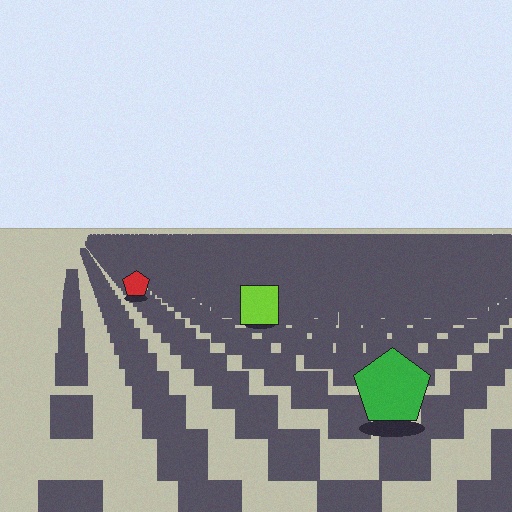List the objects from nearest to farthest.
From nearest to farthest: the green pentagon, the lime square, the red pentagon.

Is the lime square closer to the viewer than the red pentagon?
Yes. The lime square is closer — you can tell from the texture gradient: the ground texture is coarser near it.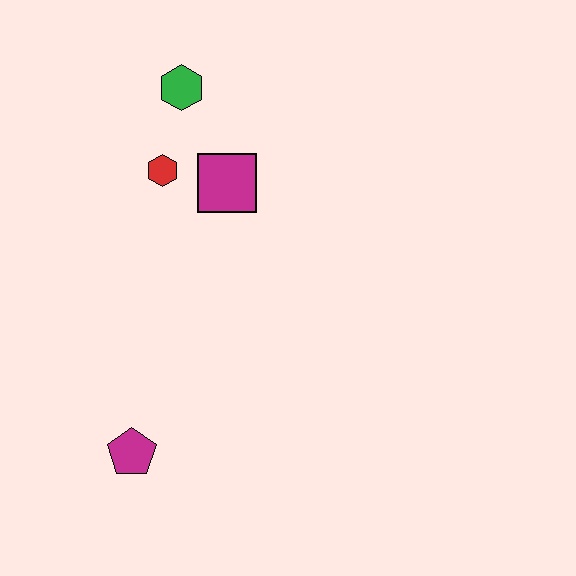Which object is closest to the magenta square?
The red hexagon is closest to the magenta square.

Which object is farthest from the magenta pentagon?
The green hexagon is farthest from the magenta pentagon.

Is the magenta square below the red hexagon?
Yes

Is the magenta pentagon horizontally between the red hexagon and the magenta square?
No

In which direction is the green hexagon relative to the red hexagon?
The green hexagon is above the red hexagon.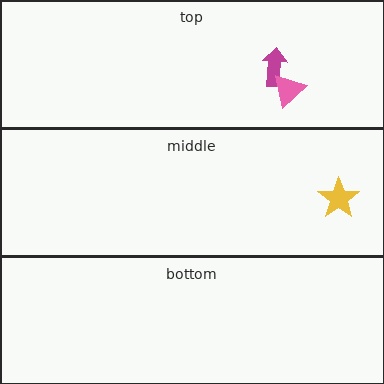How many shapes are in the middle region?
1.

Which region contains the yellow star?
The middle region.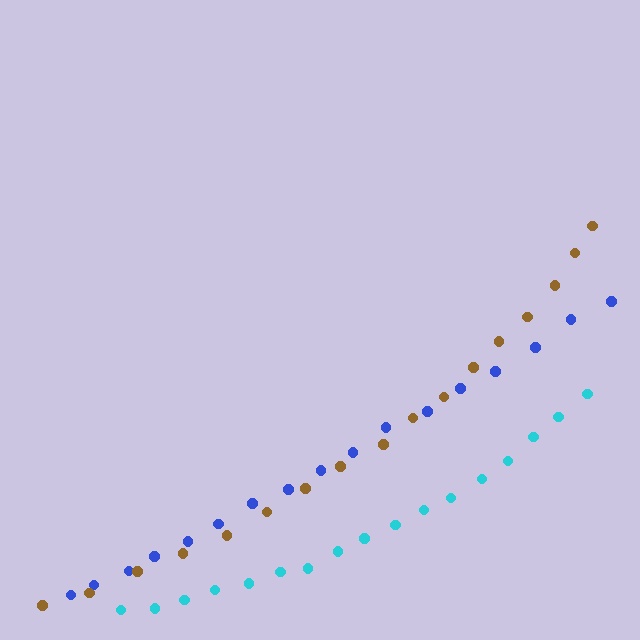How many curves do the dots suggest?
There are 3 distinct paths.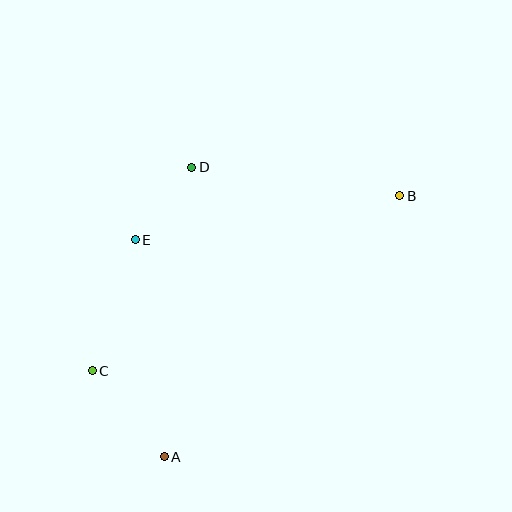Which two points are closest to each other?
Points D and E are closest to each other.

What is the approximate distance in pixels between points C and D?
The distance between C and D is approximately 227 pixels.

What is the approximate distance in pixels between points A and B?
The distance between A and B is approximately 351 pixels.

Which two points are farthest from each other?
Points B and C are farthest from each other.